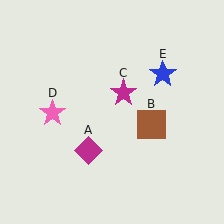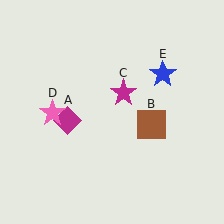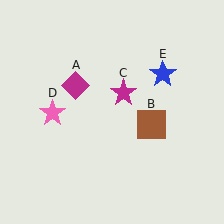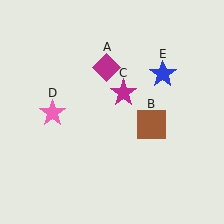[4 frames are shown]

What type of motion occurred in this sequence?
The magenta diamond (object A) rotated clockwise around the center of the scene.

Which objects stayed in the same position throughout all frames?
Brown square (object B) and magenta star (object C) and pink star (object D) and blue star (object E) remained stationary.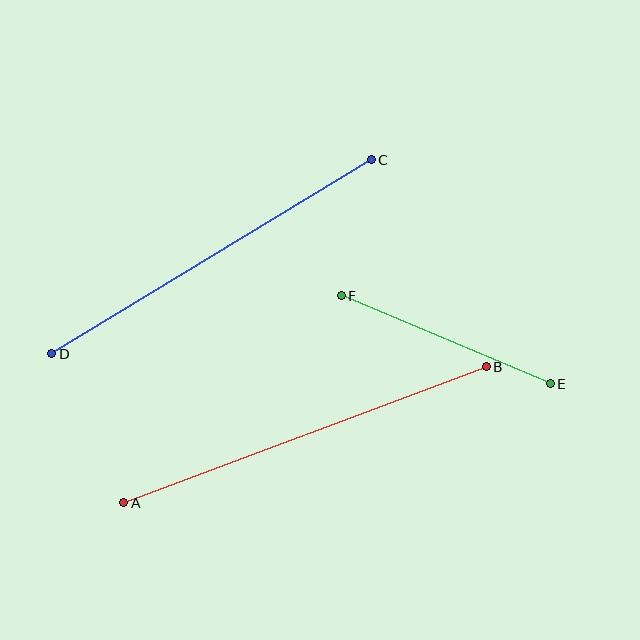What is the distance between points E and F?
The distance is approximately 227 pixels.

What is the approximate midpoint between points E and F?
The midpoint is at approximately (446, 340) pixels.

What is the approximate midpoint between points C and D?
The midpoint is at approximately (211, 257) pixels.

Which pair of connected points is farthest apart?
Points A and B are farthest apart.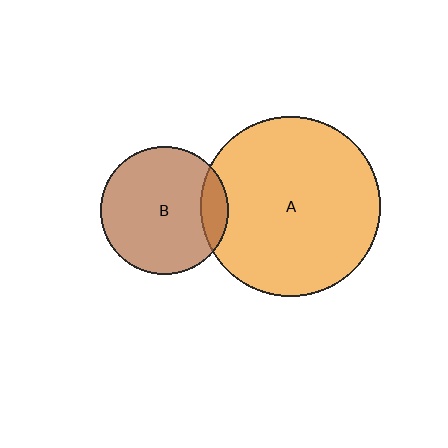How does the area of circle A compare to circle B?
Approximately 2.0 times.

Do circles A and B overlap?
Yes.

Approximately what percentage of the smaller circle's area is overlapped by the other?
Approximately 15%.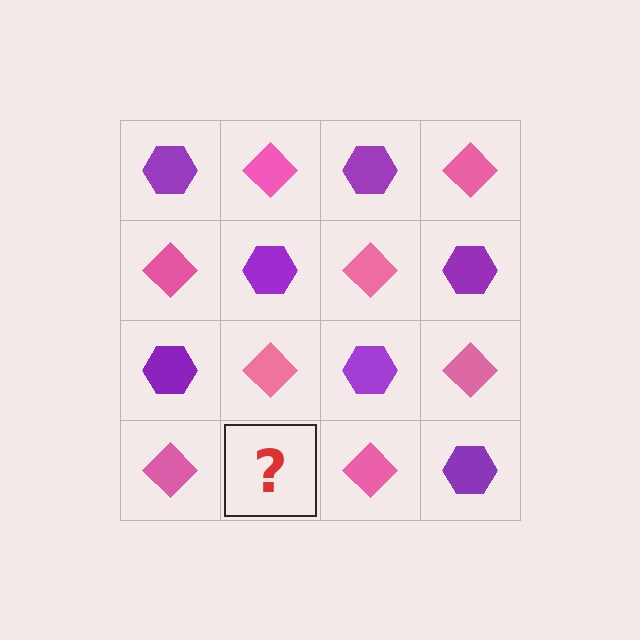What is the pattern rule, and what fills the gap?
The rule is that it alternates purple hexagon and pink diamond in a checkerboard pattern. The gap should be filled with a purple hexagon.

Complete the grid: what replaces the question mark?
The question mark should be replaced with a purple hexagon.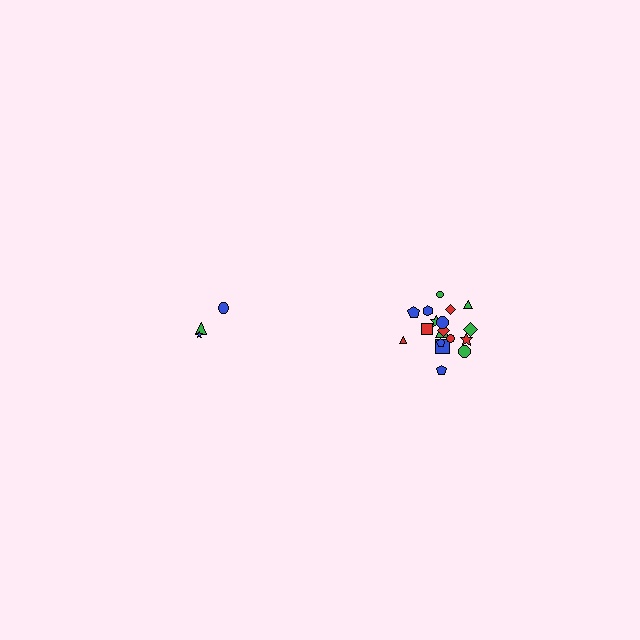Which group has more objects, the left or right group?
The right group.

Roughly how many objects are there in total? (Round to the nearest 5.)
Roughly 20 objects in total.